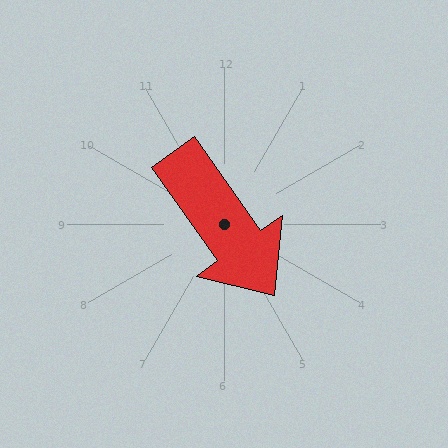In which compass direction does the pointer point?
Southeast.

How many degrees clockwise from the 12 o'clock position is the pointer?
Approximately 145 degrees.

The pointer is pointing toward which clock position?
Roughly 5 o'clock.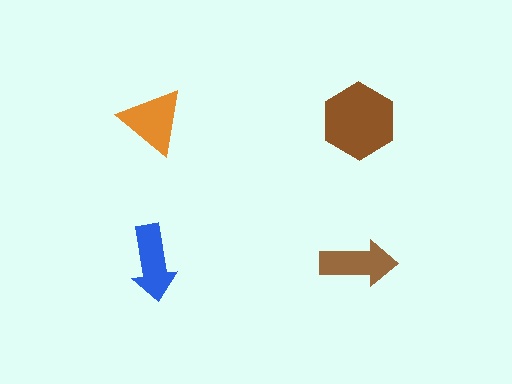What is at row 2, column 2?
A brown arrow.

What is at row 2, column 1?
A blue arrow.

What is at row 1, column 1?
An orange triangle.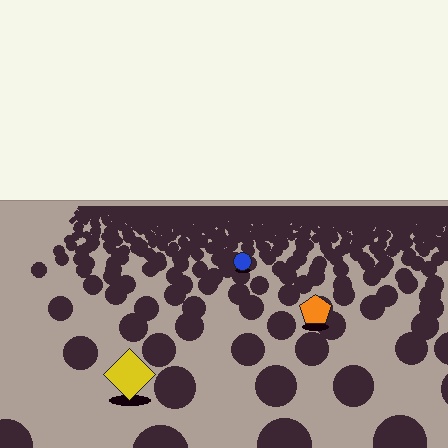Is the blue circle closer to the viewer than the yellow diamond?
No. The yellow diamond is closer — you can tell from the texture gradient: the ground texture is coarser near it.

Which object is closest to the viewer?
The yellow diamond is closest. The texture marks near it are larger and more spread out.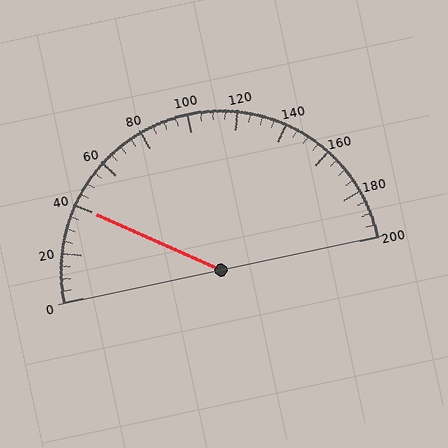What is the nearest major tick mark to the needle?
The nearest major tick mark is 40.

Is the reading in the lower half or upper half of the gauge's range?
The reading is in the lower half of the range (0 to 200).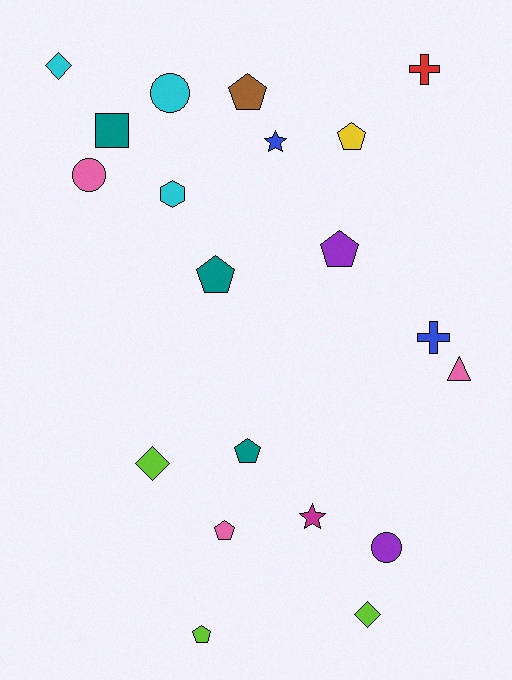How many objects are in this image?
There are 20 objects.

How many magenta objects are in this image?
There is 1 magenta object.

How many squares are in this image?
There is 1 square.